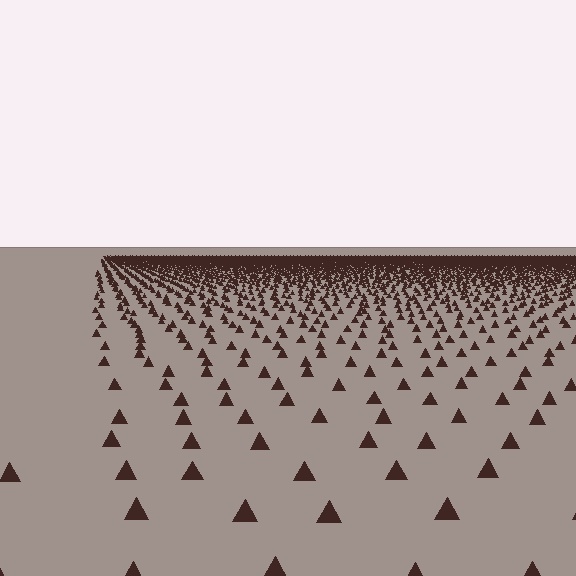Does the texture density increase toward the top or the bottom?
Density increases toward the top.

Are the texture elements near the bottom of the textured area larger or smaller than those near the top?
Larger. Near the bottom, elements are closer to the viewer and appear at a bigger on-screen size.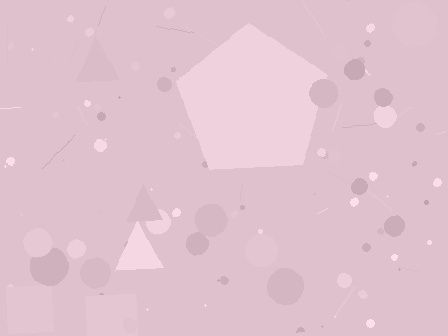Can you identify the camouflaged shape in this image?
The camouflaged shape is a pentagon.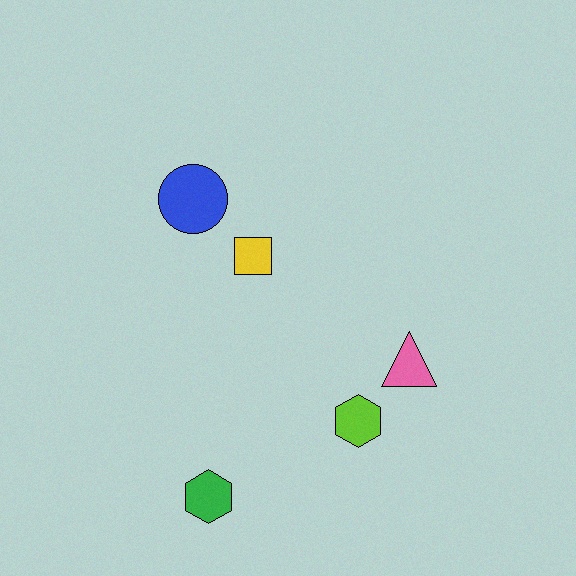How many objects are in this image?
There are 5 objects.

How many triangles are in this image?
There is 1 triangle.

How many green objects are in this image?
There is 1 green object.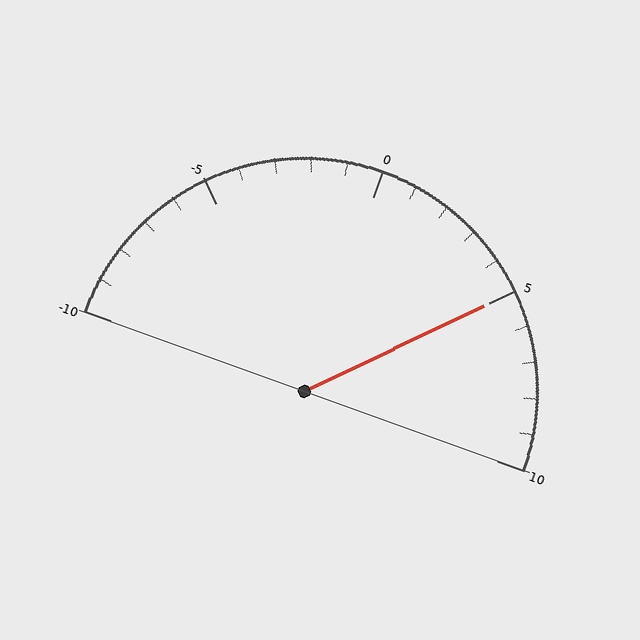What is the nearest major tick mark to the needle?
The nearest major tick mark is 5.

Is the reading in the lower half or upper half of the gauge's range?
The reading is in the upper half of the range (-10 to 10).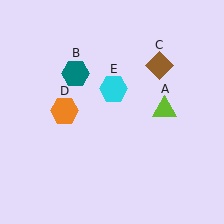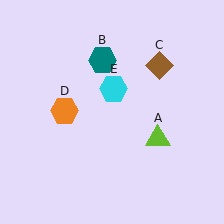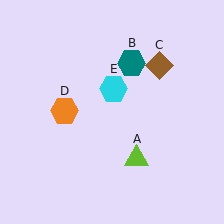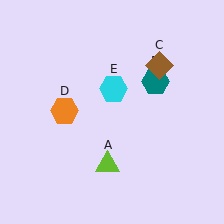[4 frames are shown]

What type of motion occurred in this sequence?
The lime triangle (object A), teal hexagon (object B) rotated clockwise around the center of the scene.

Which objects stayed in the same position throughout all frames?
Brown diamond (object C) and orange hexagon (object D) and cyan hexagon (object E) remained stationary.